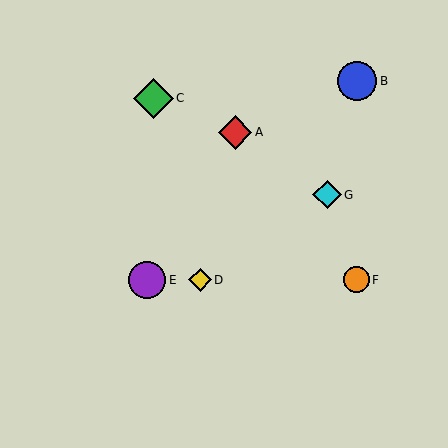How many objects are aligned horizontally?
3 objects (D, E, F) are aligned horizontally.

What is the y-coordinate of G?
Object G is at y≈195.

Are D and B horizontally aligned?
No, D is at y≈280 and B is at y≈81.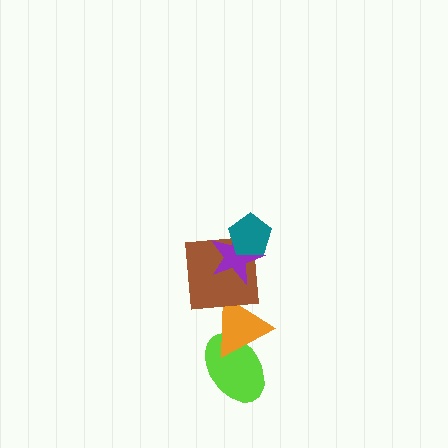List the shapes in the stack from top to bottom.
From top to bottom: the teal pentagon, the purple star, the brown square, the orange triangle, the lime ellipse.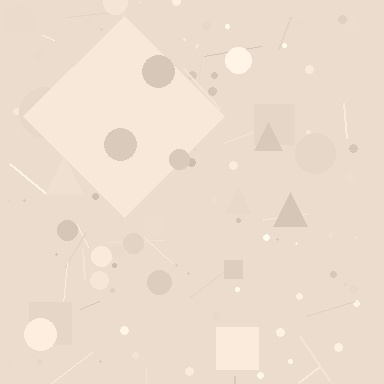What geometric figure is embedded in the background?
A diamond is embedded in the background.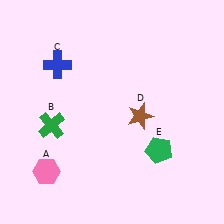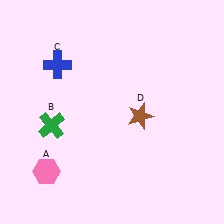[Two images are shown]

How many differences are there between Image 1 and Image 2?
There is 1 difference between the two images.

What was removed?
The green pentagon (E) was removed in Image 2.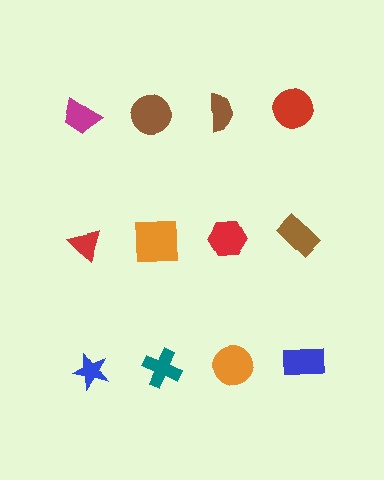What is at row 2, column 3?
A red hexagon.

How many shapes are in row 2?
4 shapes.